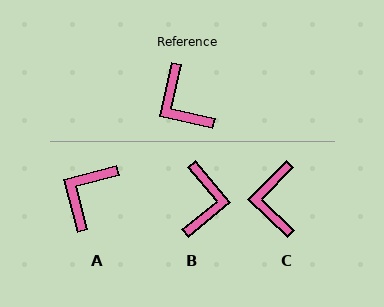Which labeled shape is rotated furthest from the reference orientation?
B, about 143 degrees away.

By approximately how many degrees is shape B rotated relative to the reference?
Approximately 143 degrees counter-clockwise.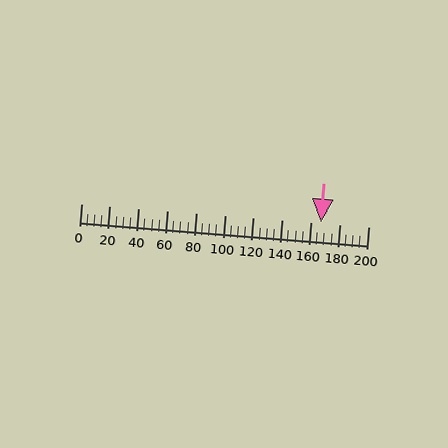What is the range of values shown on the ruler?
The ruler shows values from 0 to 200.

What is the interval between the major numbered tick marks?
The major tick marks are spaced 20 units apart.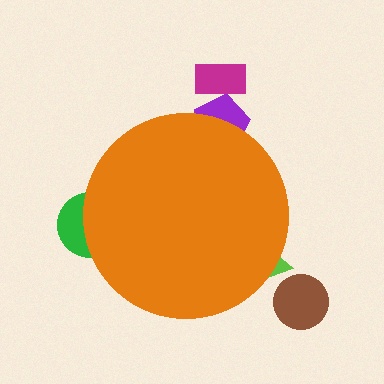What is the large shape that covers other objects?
An orange circle.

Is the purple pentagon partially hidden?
Yes, the purple pentagon is partially hidden behind the orange circle.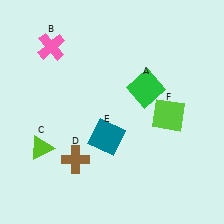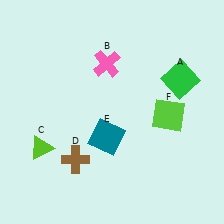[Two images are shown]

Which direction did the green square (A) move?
The green square (A) moved right.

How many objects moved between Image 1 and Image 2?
2 objects moved between the two images.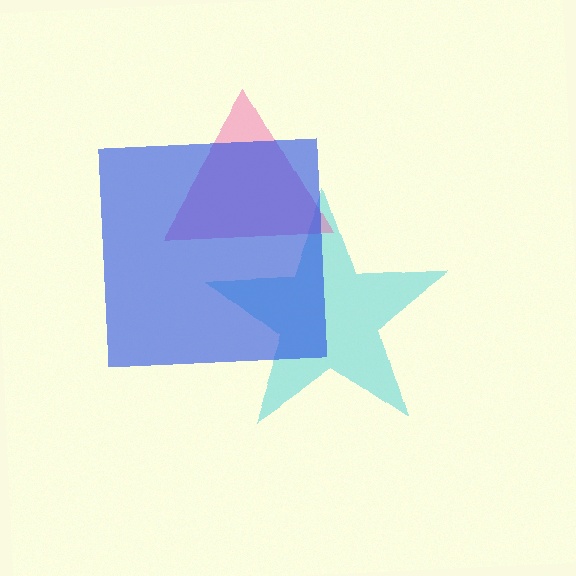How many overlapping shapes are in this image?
There are 3 overlapping shapes in the image.